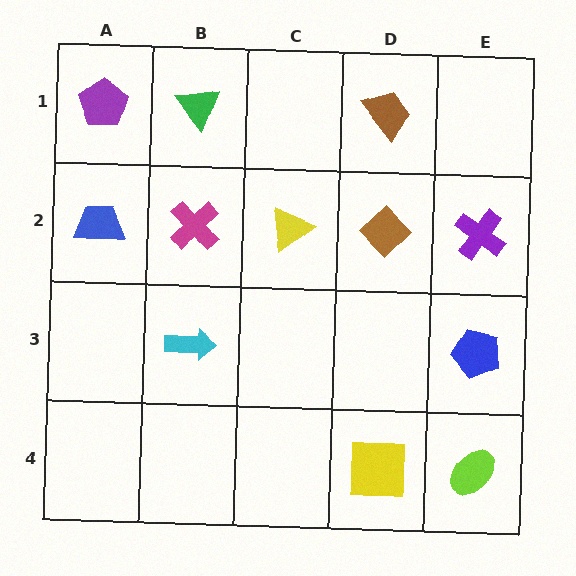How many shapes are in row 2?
5 shapes.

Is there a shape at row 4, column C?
No, that cell is empty.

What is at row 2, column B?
A magenta cross.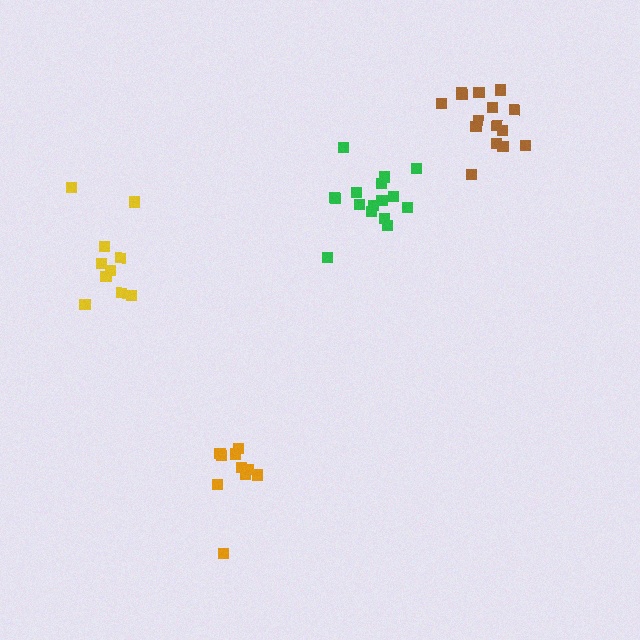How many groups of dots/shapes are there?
There are 4 groups.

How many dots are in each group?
Group 1: 10 dots, Group 2: 16 dots, Group 3: 10 dots, Group 4: 15 dots (51 total).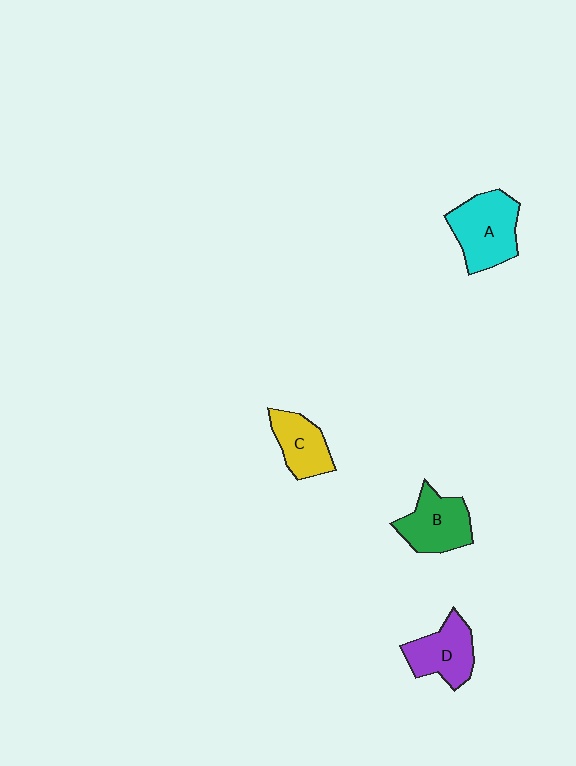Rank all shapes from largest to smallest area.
From largest to smallest: A (cyan), B (green), D (purple), C (yellow).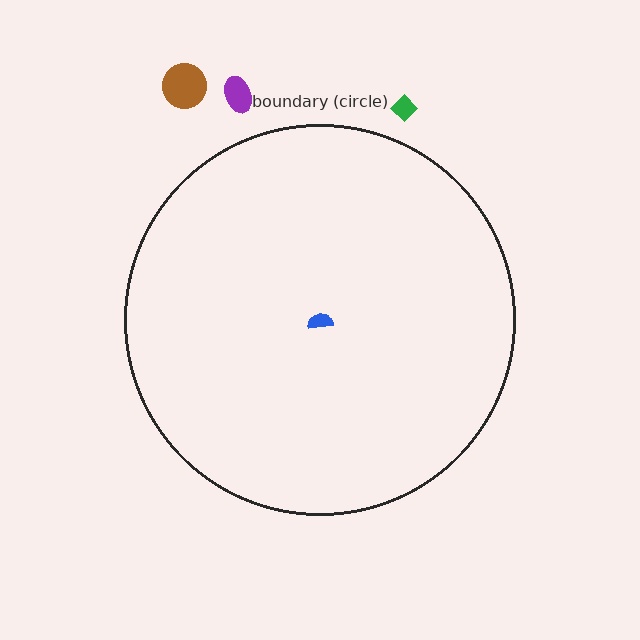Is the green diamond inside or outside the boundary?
Outside.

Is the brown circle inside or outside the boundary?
Outside.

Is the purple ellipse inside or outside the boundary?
Outside.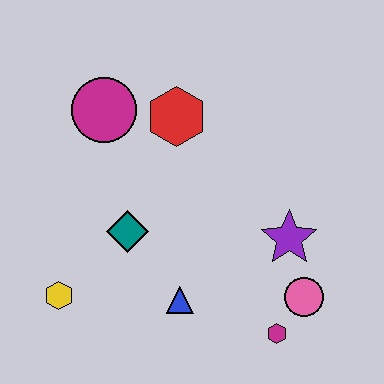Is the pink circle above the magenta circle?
No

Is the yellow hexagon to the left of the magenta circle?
Yes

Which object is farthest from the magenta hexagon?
The magenta circle is farthest from the magenta hexagon.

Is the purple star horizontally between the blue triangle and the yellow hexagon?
No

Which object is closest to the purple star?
The pink circle is closest to the purple star.